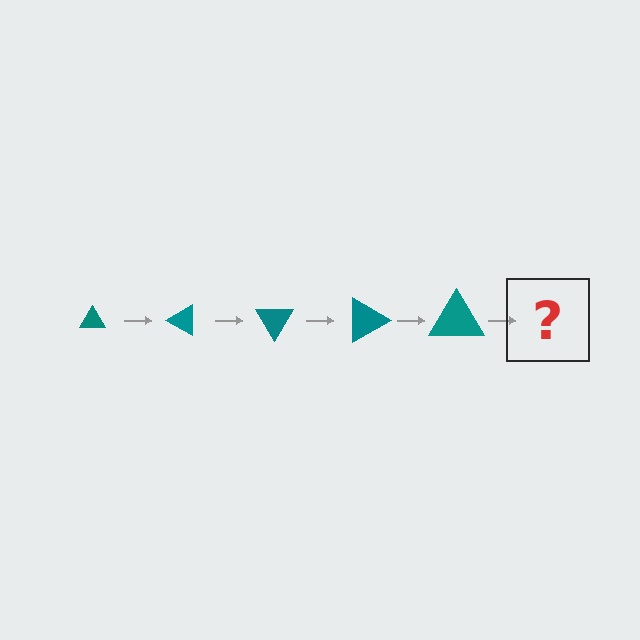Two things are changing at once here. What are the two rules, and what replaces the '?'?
The two rules are that the triangle grows larger each step and it rotates 30 degrees each step. The '?' should be a triangle, larger than the previous one and rotated 150 degrees from the start.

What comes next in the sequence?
The next element should be a triangle, larger than the previous one and rotated 150 degrees from the start.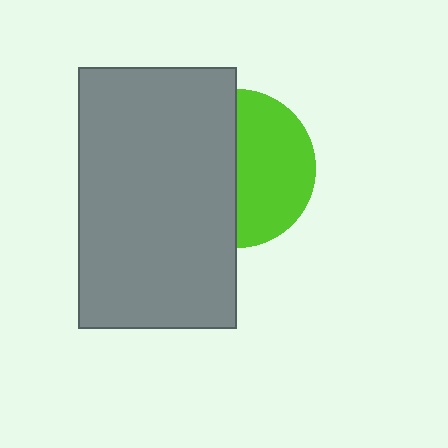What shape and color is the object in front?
The object in front is a gray rectangle.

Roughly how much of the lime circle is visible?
About half of it is visible (roughly 50%).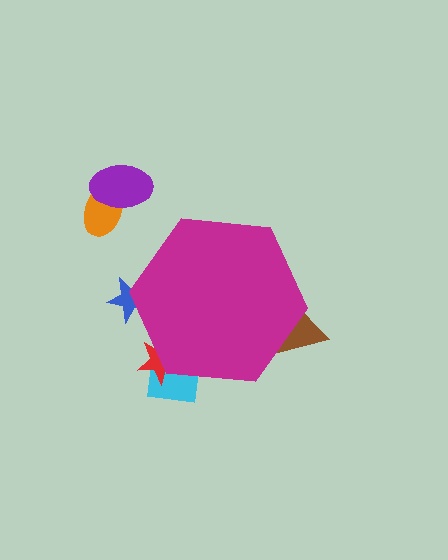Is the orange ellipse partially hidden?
No, the orange ellipse is fully visible.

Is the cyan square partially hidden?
Yes, the cyan square is partially hidden behind the magenta hexagon.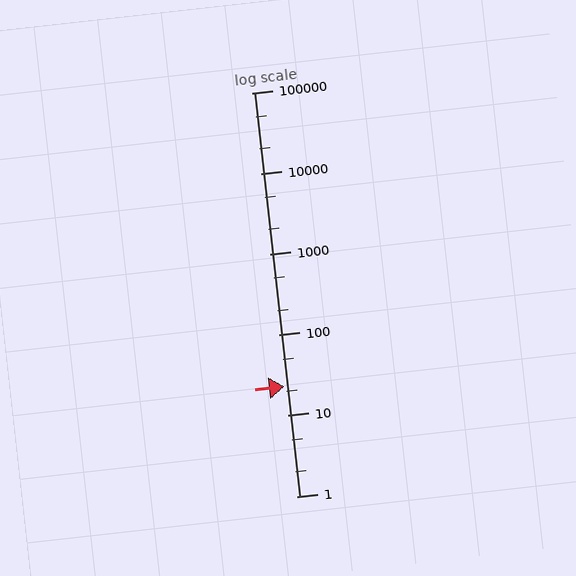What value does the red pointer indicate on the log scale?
The pointer indicates approximately 23.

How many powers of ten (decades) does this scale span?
The scale spans 5 decades, from 1 to 100000.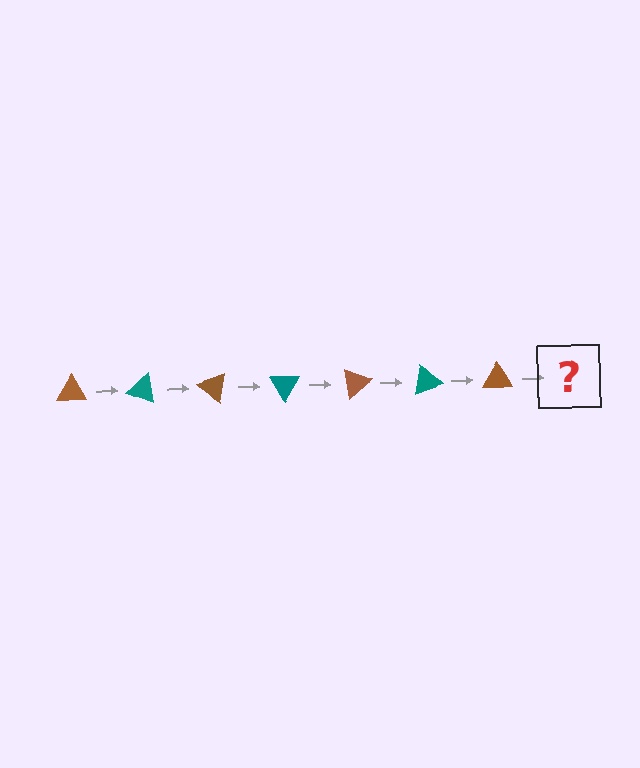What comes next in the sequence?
The next element should be a teal triangle, rotated 140 degrees from the start.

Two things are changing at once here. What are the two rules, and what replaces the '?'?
The two rules are that it rotates 20 degrees each step and the color cycles through brown and teal. The '?' should be a teal triangle, rotated 140 degrees from the start.